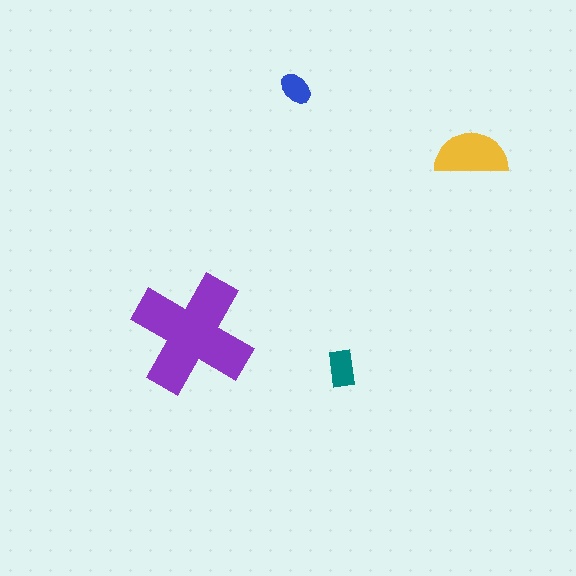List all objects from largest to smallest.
The purple cross, the yellow semicircle, the teal rectangle, the blue ellipse.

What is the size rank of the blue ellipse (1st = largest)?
4th.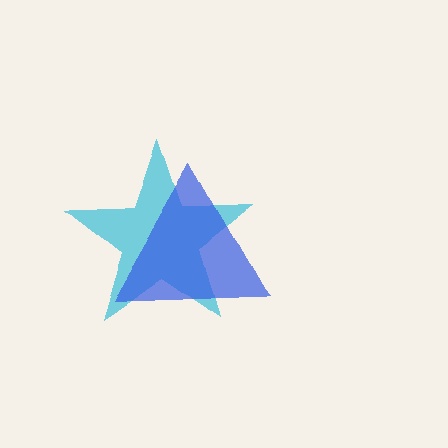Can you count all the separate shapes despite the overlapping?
Yes, there are 2 separate shapes.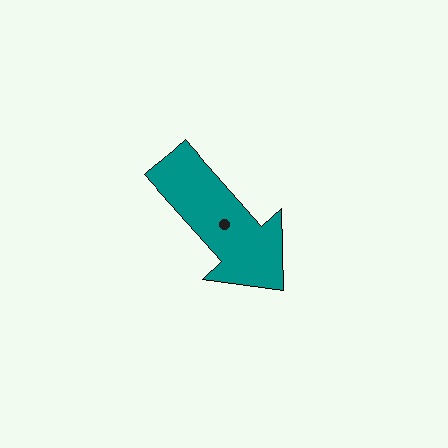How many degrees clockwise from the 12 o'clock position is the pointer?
Approximately 138 degrees.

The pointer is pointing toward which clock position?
Roughly 5 o'clock.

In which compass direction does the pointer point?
Southeast.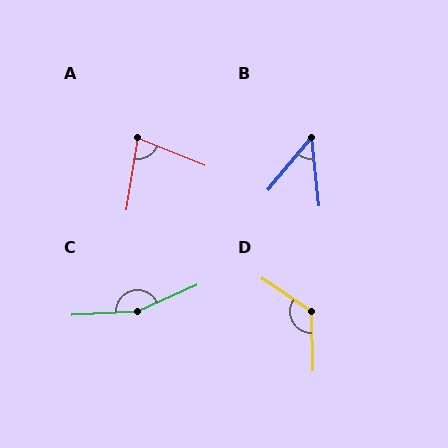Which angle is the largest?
C, at approximately 159 degrees.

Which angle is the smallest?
B, at approximately 46 degrees.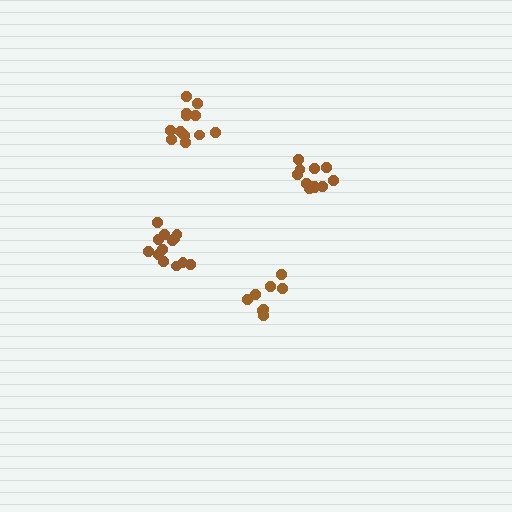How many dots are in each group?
Group 1: 13 dots, Group 2: 11 dots, Group 3: 8 dots, Group 4: 12 dots (44 total).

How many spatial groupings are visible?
There are 4 spatial groupings.